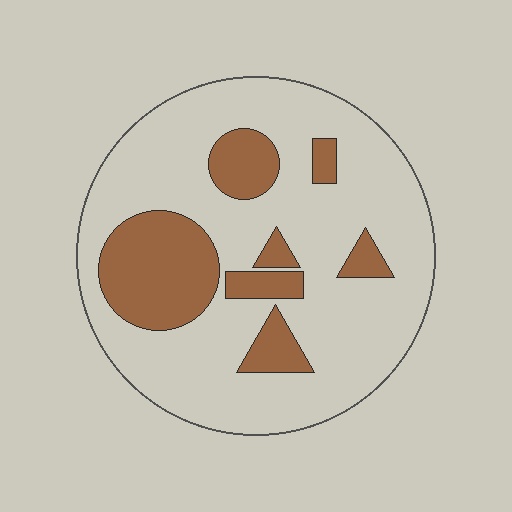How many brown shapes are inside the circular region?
7.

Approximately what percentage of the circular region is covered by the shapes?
Approximately 25%.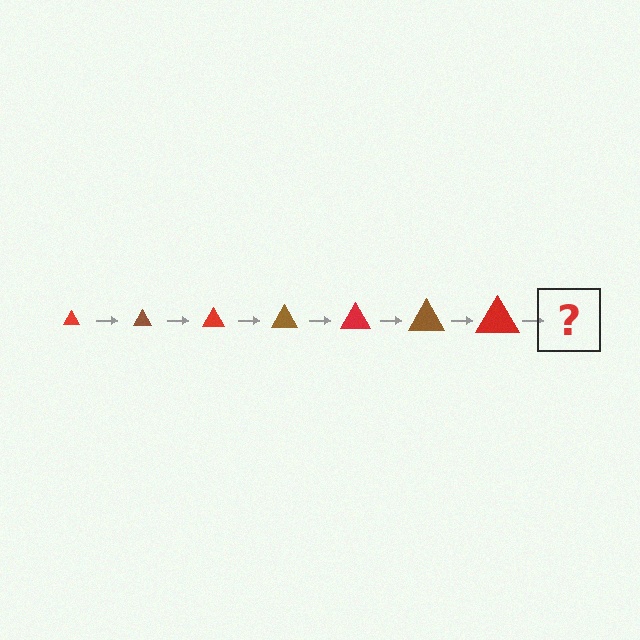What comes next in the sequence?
The next element should be a brown triangle, larger than the previous one.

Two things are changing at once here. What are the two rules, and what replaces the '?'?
The two rules are that the triangle grows larger each step and the color cycles through red and brown. The '?' should be a brown triangle, larger than the previous one.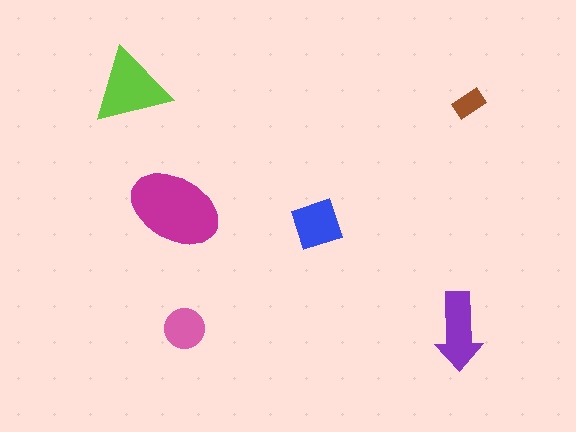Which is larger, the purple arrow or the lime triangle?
The lime triangle.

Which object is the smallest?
The brown rectangle.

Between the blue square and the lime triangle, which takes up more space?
The lime triangle.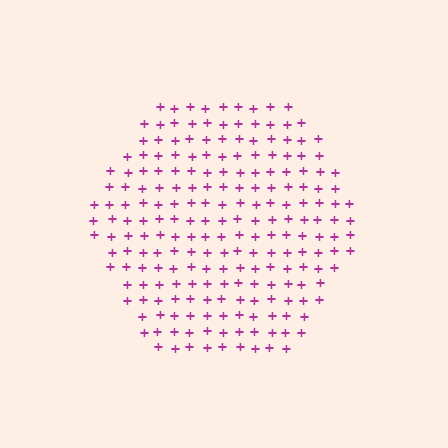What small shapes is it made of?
It is made of small plus signs.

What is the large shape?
The large shape is a hexagon.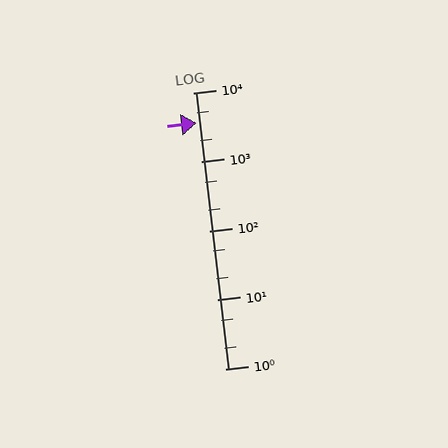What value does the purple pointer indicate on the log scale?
The pointer indicates approximately 3700.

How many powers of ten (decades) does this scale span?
The scale spans 4 decades, from 1 to 10000.